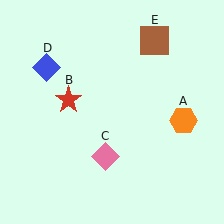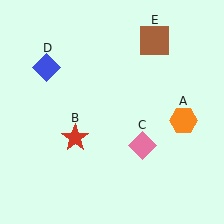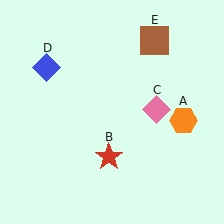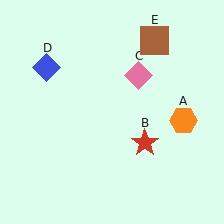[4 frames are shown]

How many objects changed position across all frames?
2 objects changed position: red star (object B), pink diamond (object C).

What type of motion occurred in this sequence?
The red star (object B), pink diamond (object C) rotated counterclockwise around the center of the scene.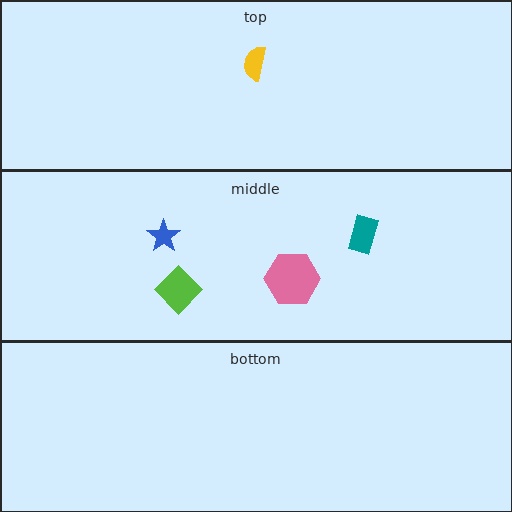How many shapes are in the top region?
1.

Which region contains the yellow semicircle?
The top region.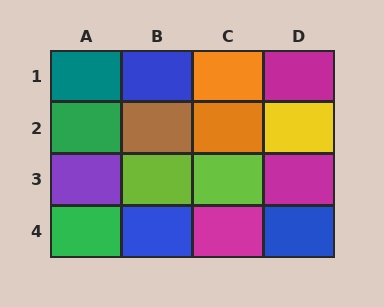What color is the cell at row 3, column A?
Purple.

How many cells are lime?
2 cells are lime.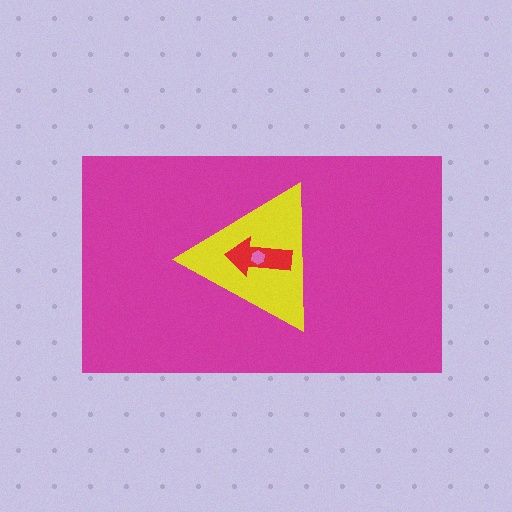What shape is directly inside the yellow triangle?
The red arrow.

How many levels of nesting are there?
4.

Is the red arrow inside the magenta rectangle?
Yes.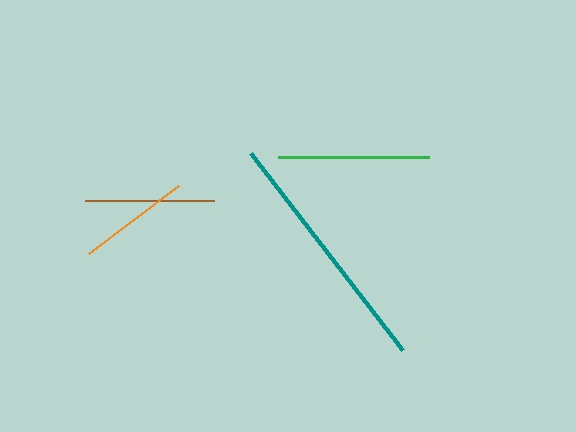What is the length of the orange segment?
The orange segment is approximately 112 pixels long.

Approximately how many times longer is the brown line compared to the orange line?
The brown line is approximately 1.1 times the length of the orange line.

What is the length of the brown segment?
The brown segment is approximately 129 pixels long.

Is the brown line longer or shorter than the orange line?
The brown line is longer than the orange line.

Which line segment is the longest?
The teal line is the longest at approximately 249 pixels.